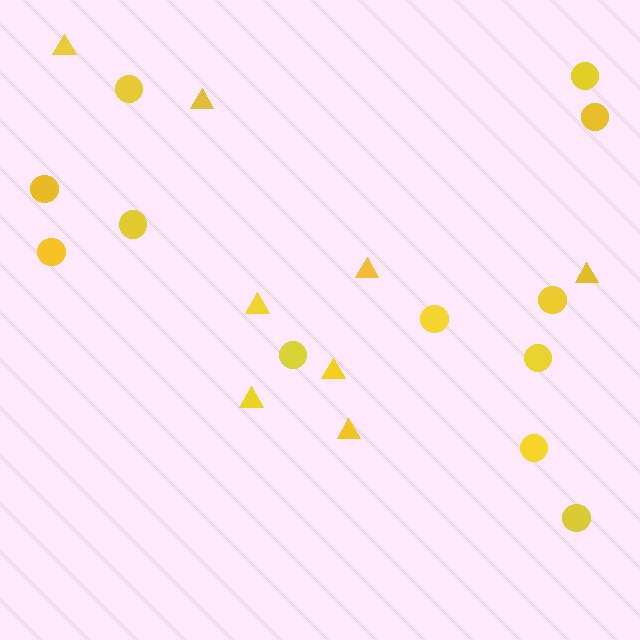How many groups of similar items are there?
There are 2 groups: one group of triangles (8) and one group of circles (12).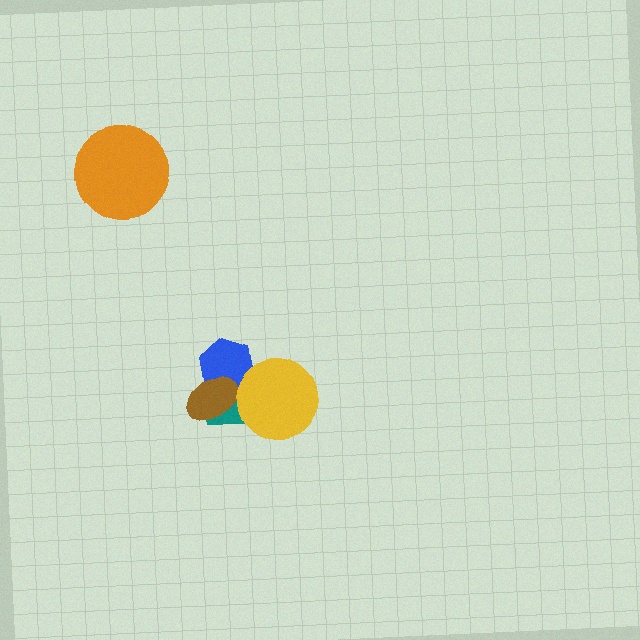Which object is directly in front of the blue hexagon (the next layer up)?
The brown ellipse is directly in front of the blue hexagon.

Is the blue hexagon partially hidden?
Yes, it is partially covered by another shape.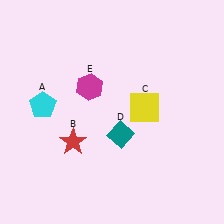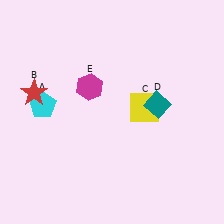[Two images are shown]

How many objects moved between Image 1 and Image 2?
2 objects moved between the two images.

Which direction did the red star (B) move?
The red star (B) moved up.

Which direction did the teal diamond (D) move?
The teal diamond (D) moved right.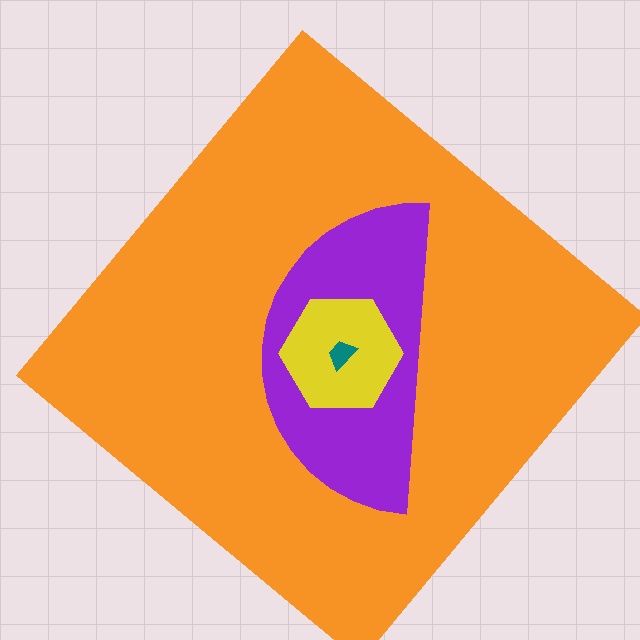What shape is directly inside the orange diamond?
The purple semicircle.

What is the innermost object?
The teal trapezoid.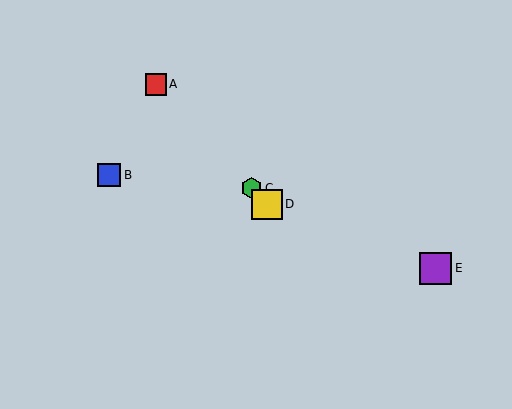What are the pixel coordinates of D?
Object D is at (267, 204).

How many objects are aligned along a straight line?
3 objects (A, C, D) are aligned along a straight line.